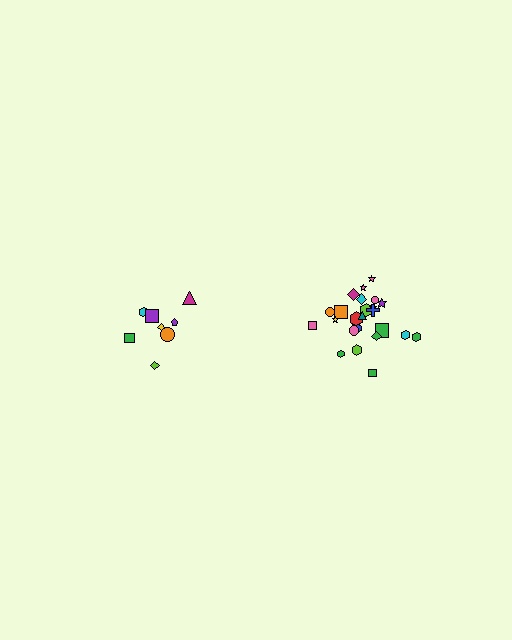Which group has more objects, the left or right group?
The right group.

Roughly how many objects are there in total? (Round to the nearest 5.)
Roughly 35 objects in total.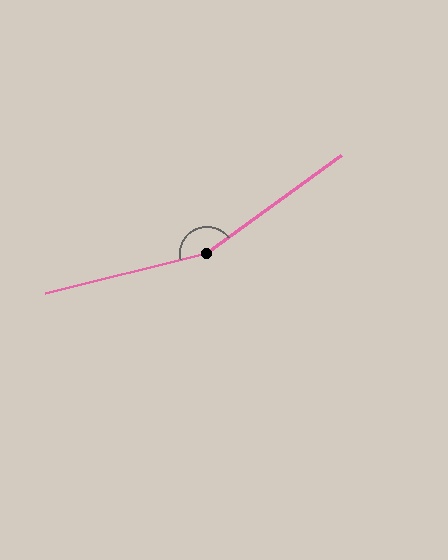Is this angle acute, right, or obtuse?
It is obtuse.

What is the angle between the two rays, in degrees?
Approximately 158 degrees.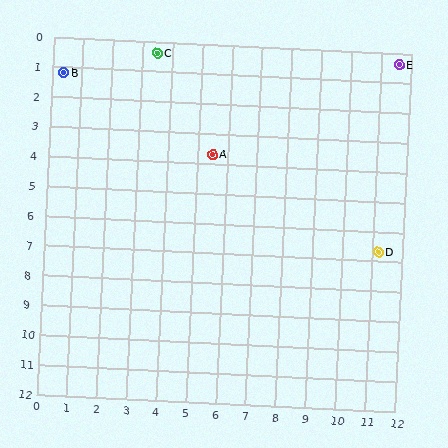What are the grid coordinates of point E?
Point E is at approximately (11.6, 0.4).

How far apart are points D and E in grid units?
Points D and E are about 6.3 grid units apart.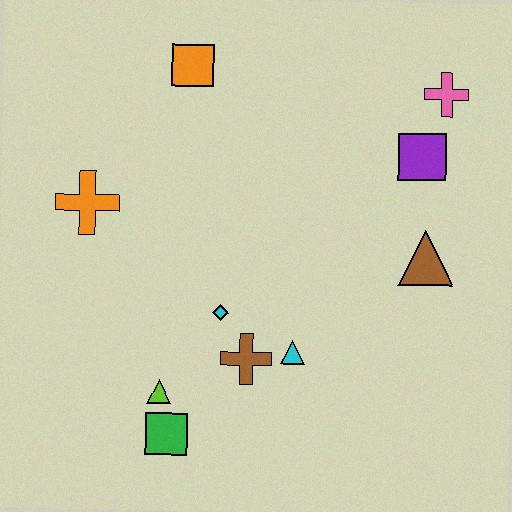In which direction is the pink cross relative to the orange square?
The pink cross is to the right of the orange square.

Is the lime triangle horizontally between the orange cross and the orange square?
Yes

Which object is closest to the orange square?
The orange cross is closest to the orange square.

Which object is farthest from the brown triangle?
The orange cross is farthest from the brown triangle.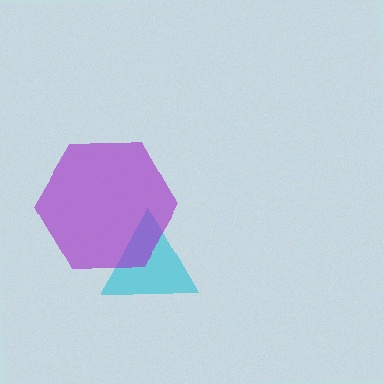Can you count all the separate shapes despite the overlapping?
Yes, there are 2 separate shapes.